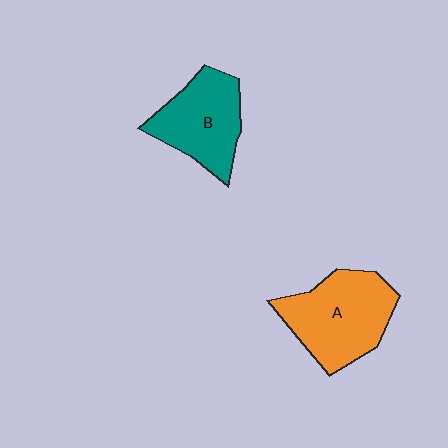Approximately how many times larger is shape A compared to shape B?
Approximately 1.2 times.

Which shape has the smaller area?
Shape B (teal).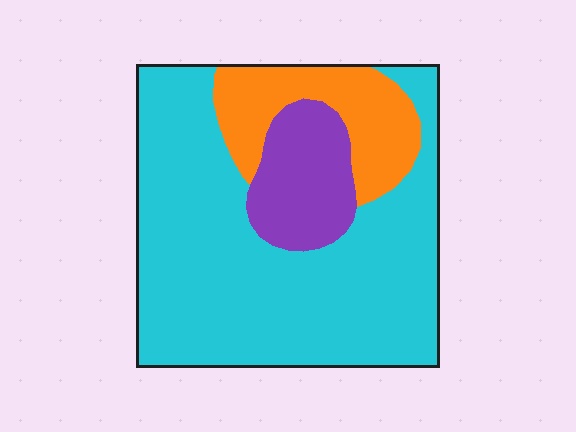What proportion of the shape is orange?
Orange takes up about one sixth (1/6) of the shape.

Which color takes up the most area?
Cyan, at roughly 70%.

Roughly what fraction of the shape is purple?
Purple covers 14% of the shape.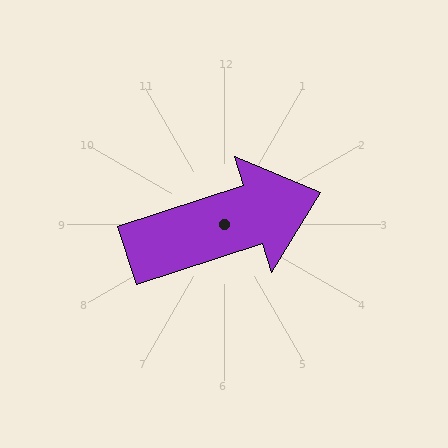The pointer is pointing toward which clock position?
Roughly 2 o'clock.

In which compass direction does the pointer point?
East.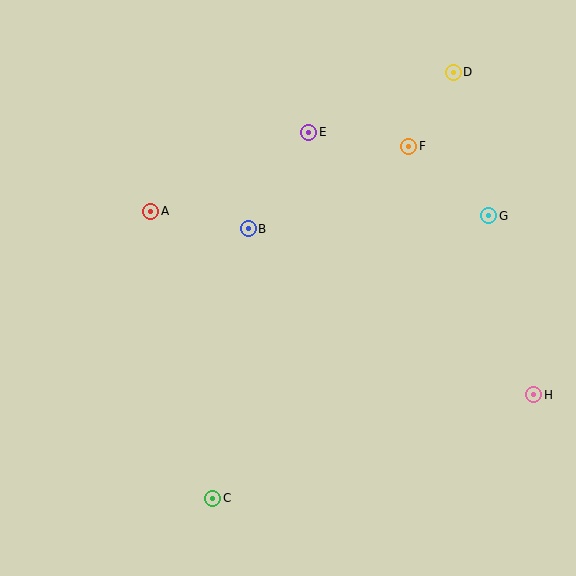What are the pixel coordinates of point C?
Point C is at (213, 498).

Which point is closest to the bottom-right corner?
Point H is closest to the bottom-right corner.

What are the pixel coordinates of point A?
Point A is at (151, 211).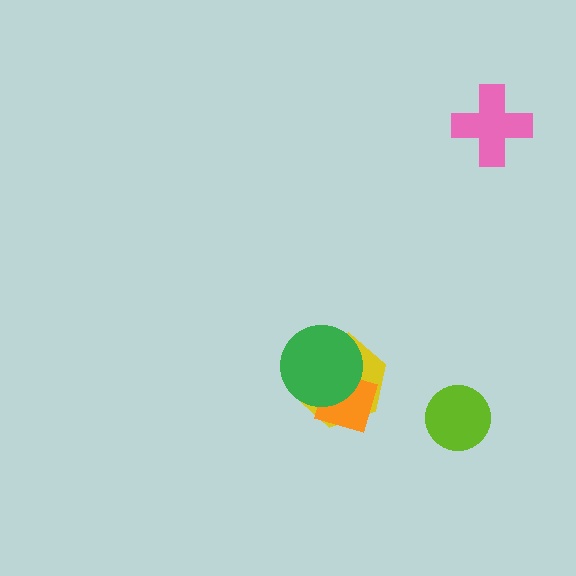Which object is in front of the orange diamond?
The green circle is in front of the orange diamond.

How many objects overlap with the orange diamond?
2 objects overlap with the orange diamond.